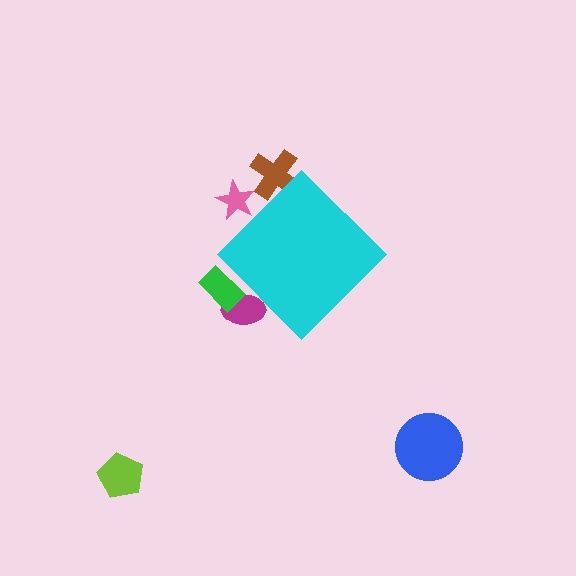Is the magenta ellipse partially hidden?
Yes, the magenta ellipse is partially hidden behind the cyan diamond.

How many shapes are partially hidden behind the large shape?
4 shapes are partially hidden.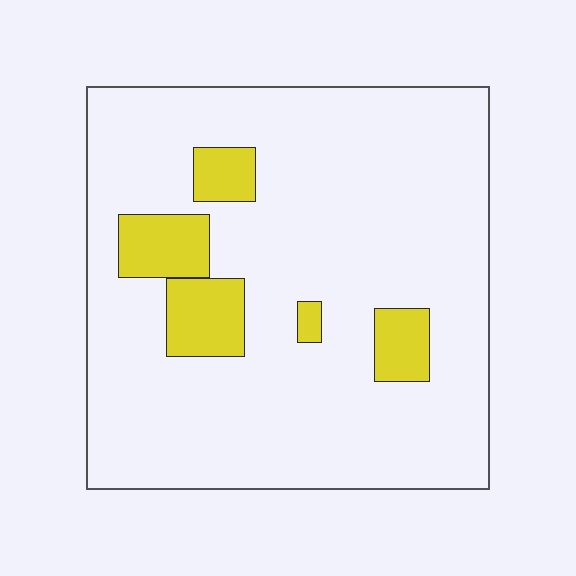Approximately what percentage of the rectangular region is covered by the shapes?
Approximately 15%.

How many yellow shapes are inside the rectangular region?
5.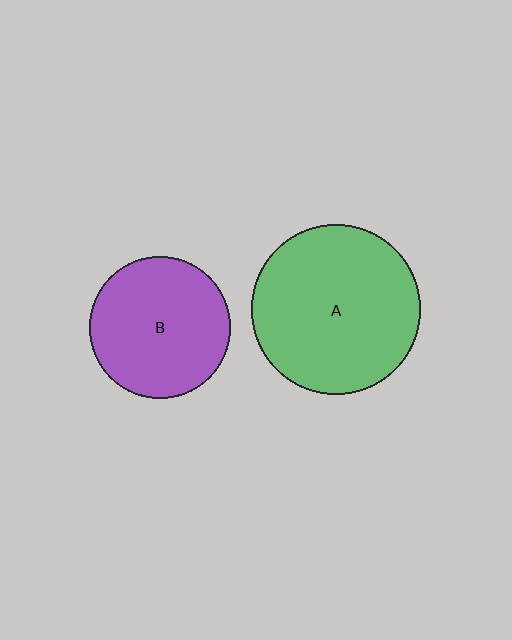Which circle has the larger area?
Circle A (green).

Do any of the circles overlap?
No, none of the circles overlap.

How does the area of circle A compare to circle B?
Approximately 1.4 times.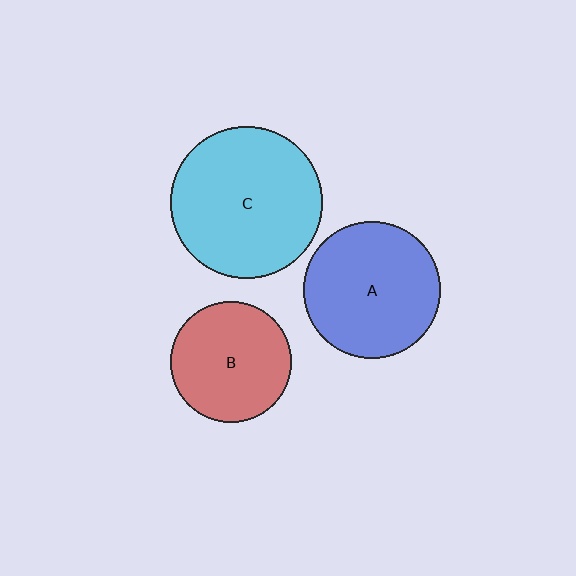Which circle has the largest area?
Circle C (cyan).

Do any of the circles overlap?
No, none of the circles overlap.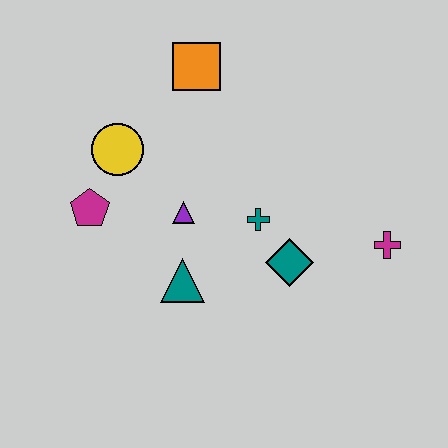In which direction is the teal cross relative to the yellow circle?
The teal cross is to the right of the yellow circle.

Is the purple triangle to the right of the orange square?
No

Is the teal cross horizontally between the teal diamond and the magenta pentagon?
Yes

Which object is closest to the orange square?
The yellow circle is closest to the orange square.